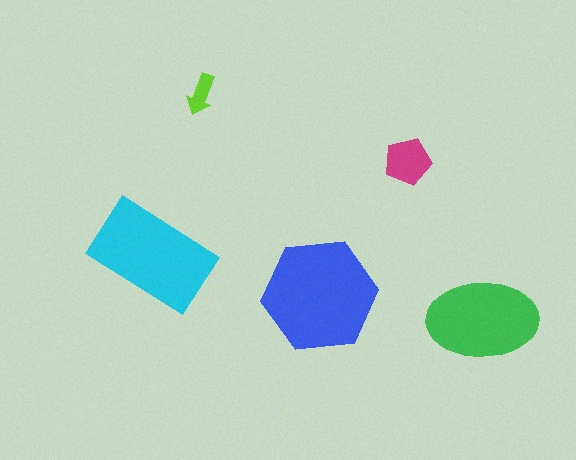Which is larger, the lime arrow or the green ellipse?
The green ellipse.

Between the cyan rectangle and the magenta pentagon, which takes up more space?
The cyan rectangle.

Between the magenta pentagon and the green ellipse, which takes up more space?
The green ellipse.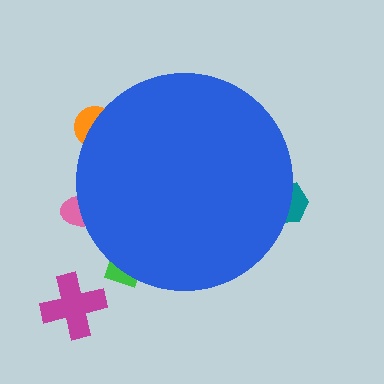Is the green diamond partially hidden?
Yes, the green diamond is partially hidden behind the blue circle.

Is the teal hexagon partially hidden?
Yes, the teal hexagon is partially hidden behind the blue circle.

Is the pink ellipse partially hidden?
Yes, the pink ellipse is partially hidden behind the blue circle.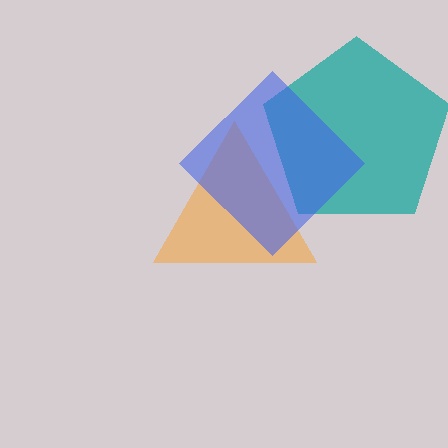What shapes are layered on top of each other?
The layered shapes are: a teal pentagon, an orange triangle, a blue diamond.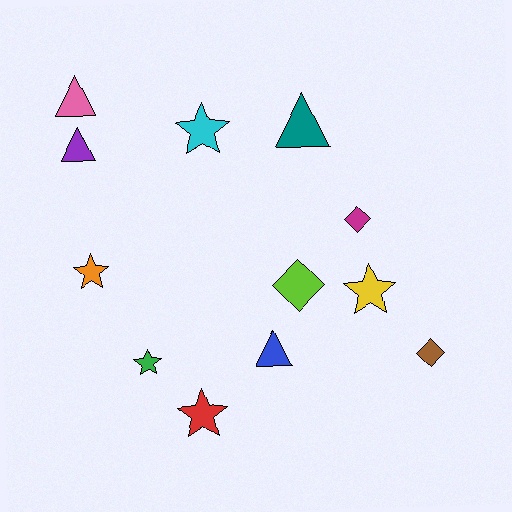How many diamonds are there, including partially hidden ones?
There are 3 diamonds.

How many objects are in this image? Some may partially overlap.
There are 12 objects.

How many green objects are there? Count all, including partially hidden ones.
There is 1 green object.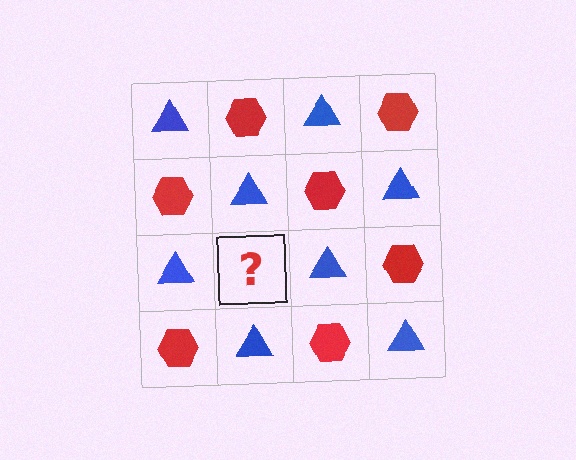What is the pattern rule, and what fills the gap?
The rule is that it alternates blue triangle and red hexagon in a checkerboard pattern. The gap should be filled with a red hexagon.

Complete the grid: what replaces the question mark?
The question mark should be replaced with a red hexagon.